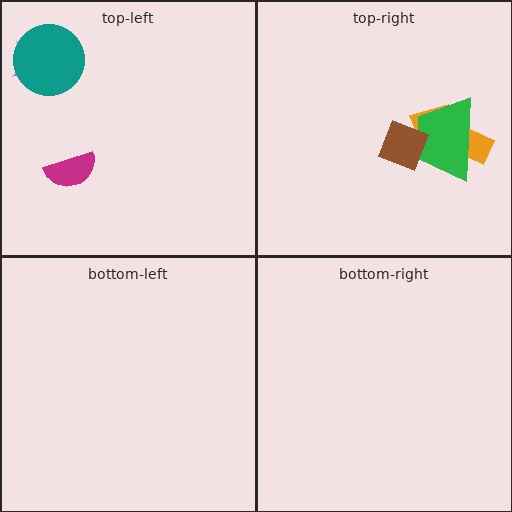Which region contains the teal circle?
The top-left region.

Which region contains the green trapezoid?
The top-right region.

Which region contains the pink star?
The top-left region.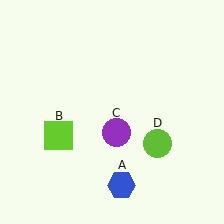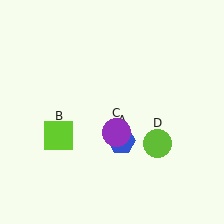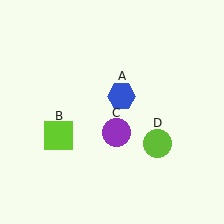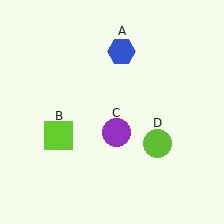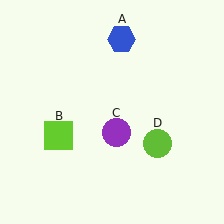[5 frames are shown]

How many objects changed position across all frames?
1 object changed position: blue hexagon (object A).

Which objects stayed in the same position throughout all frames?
Lime square (object B) and purple circle (object C) and lime circle (object D) remained stationary.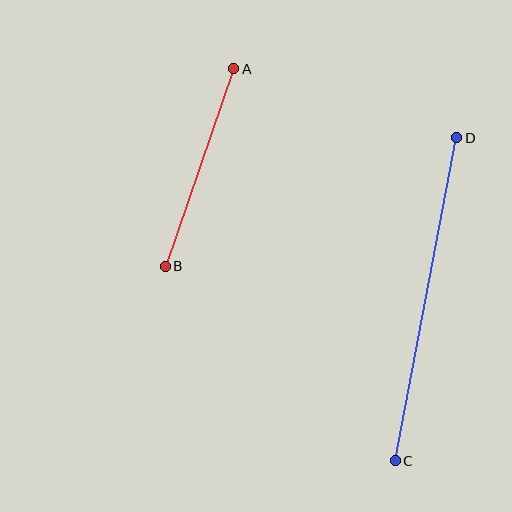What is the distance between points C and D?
The distance is approximately 329 pixels.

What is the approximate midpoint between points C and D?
The midpoint is at approximately (426, 299) pixels.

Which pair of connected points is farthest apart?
Points C and D are farthest apart.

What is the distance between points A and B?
The distance is approximately 209 pixels.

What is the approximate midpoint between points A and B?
The midpoint is at approximately (200, 168) pixels.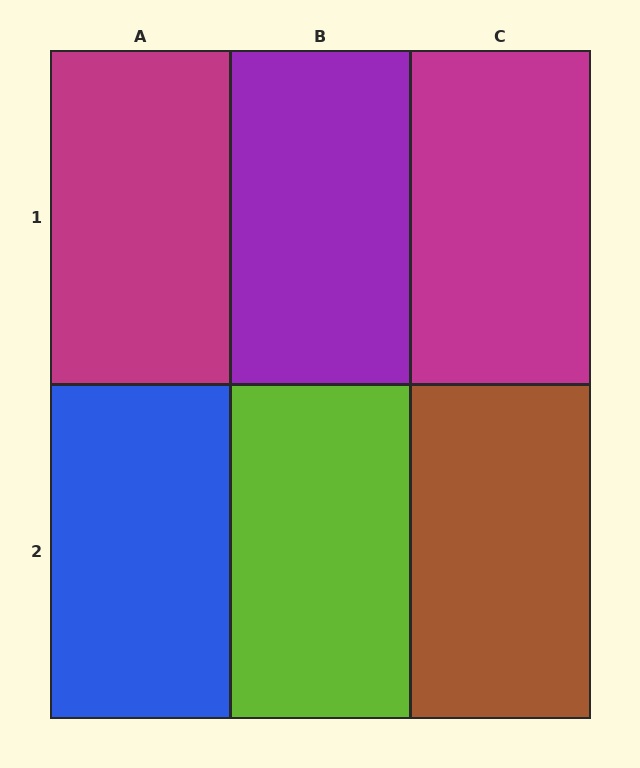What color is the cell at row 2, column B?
Lime.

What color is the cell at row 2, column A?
Blue.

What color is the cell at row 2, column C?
Brown.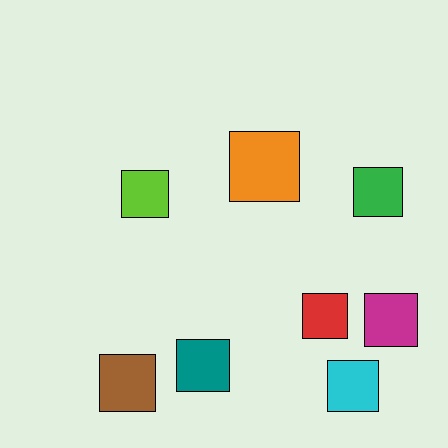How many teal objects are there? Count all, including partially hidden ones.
There is 1 teal object.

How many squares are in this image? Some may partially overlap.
There are 8 squares.